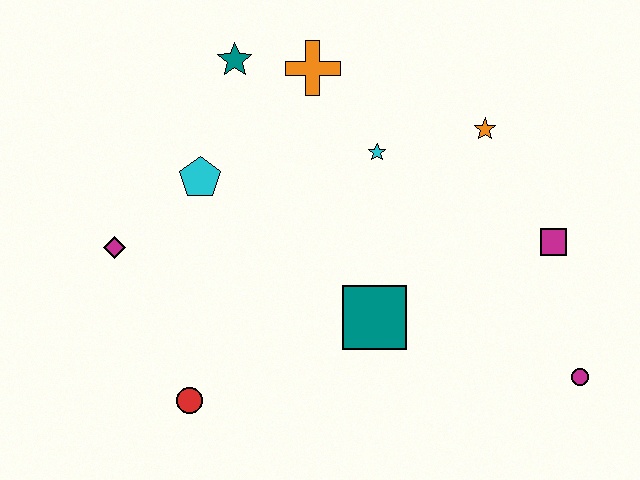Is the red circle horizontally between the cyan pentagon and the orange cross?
No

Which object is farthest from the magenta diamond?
The magenta circle is farthest from the magenta diamond.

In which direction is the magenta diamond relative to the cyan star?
The magenta diamond is to the left of the cyan star.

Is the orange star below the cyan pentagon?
No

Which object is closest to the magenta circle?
The magenta square is closest to the magenta circle.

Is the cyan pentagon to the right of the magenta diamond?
Yes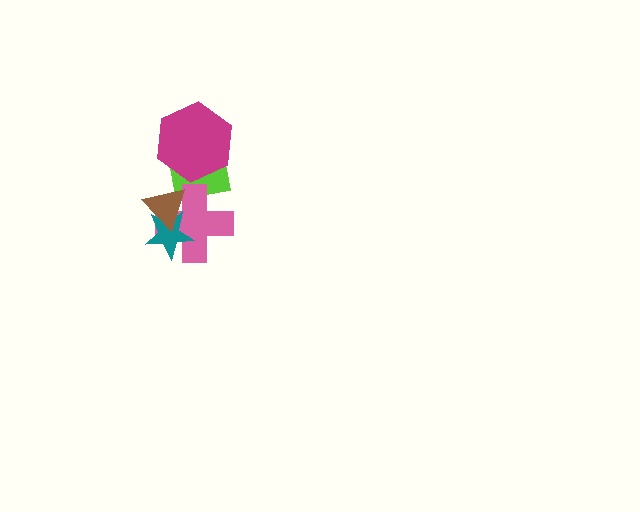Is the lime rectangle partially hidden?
Yes, it is partially covered by another shape.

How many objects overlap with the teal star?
2 objects overlap with the teal star.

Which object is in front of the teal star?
The brown triangle is in front of the teal star.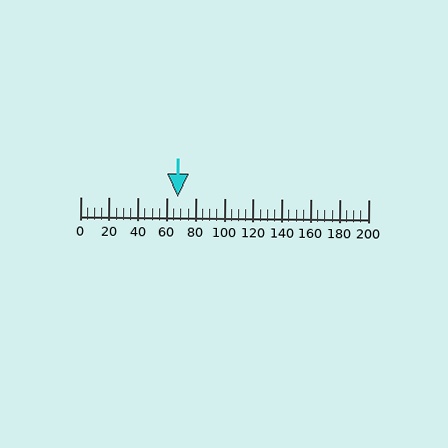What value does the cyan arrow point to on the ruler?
The cyan arrow points to approximately 68.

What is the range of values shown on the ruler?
The ruler shows values from 0 to 200.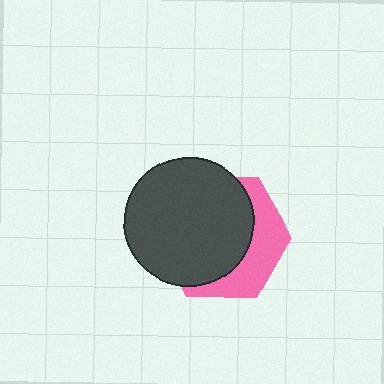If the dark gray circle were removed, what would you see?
You would see the complete pink hexagon.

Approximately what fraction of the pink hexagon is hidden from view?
Roughly 65% of the pink hexagon is hidden behind the dark gray circle.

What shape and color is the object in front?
The object in front is a dark gray circle.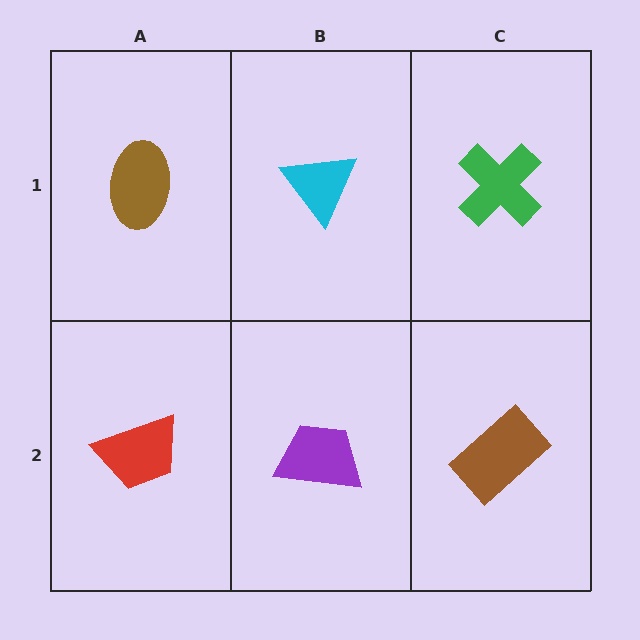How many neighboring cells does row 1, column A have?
2.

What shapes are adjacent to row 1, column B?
A purple trapezoid (row 2, column B), a brown ellipse (row 1, column A), a green cross (row 1, column C).